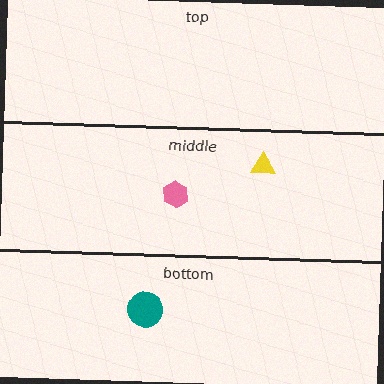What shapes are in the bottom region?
The teal circle.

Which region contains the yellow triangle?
The middle region.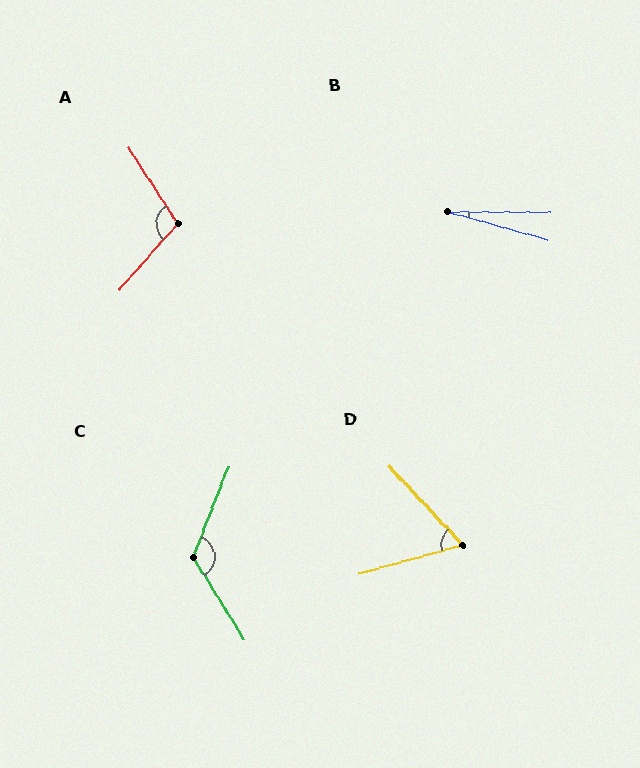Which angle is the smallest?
B, at approximately 15 degrees.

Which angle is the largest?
C, at approximately 126 degrees.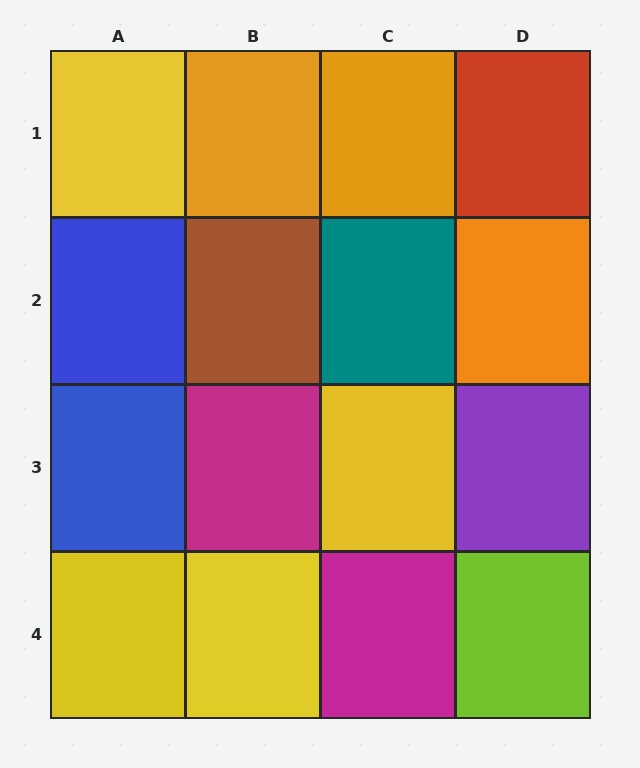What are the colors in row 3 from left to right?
Blue, magenta, yellow, purple.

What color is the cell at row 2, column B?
Brown.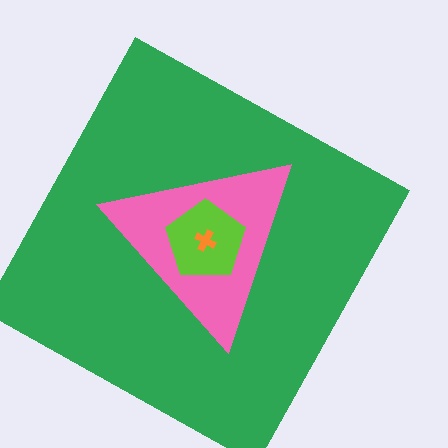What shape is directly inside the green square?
The pink triangle.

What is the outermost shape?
The green square.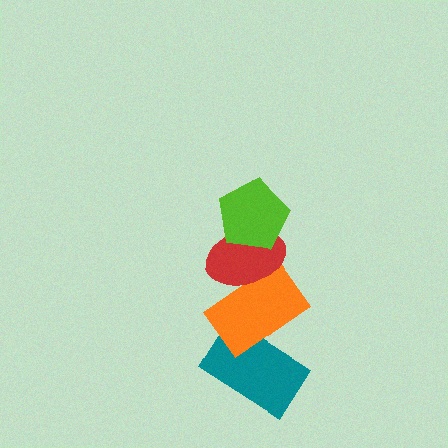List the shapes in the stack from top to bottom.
From top to bottom: the lime pentagon, the red ellipse, the orange rectangle, the teal rectangle.